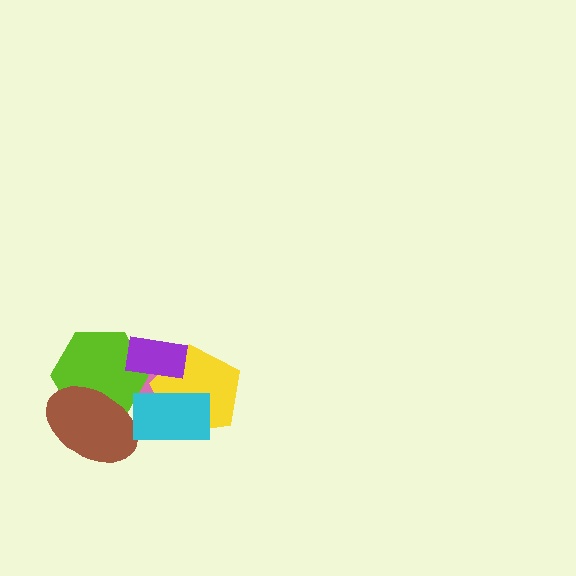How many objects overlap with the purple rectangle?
3 objects overlap with the purple rectangle.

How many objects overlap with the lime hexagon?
3 objects overlap with the lime hexagon.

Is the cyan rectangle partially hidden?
No, no other shape covers it.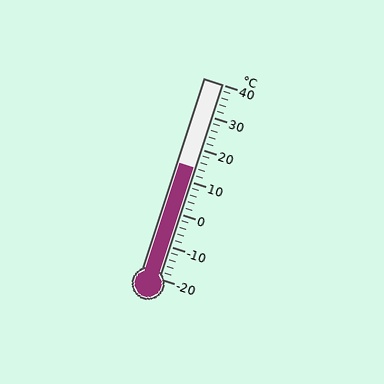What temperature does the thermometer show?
The thermometer shows approximately 14°C.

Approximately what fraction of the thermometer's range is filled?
The thermometer is filled to approximately 55% of its range.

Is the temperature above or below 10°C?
The temperature is above 10°C.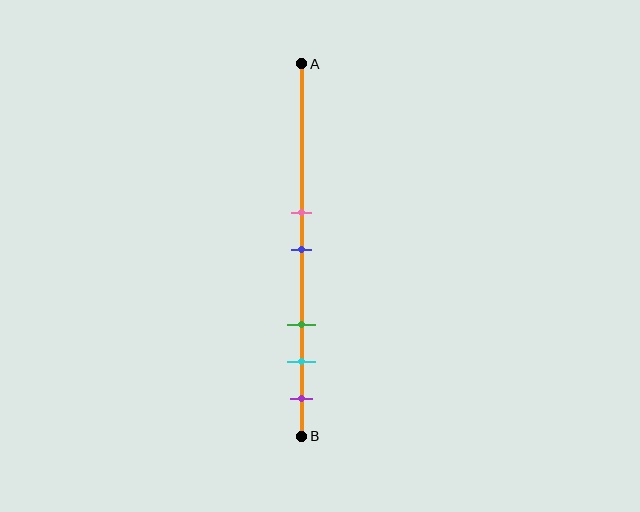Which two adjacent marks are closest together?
The pink and blue marks are the closest adjacent pair.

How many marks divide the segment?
There are 5 marks dividing the segment.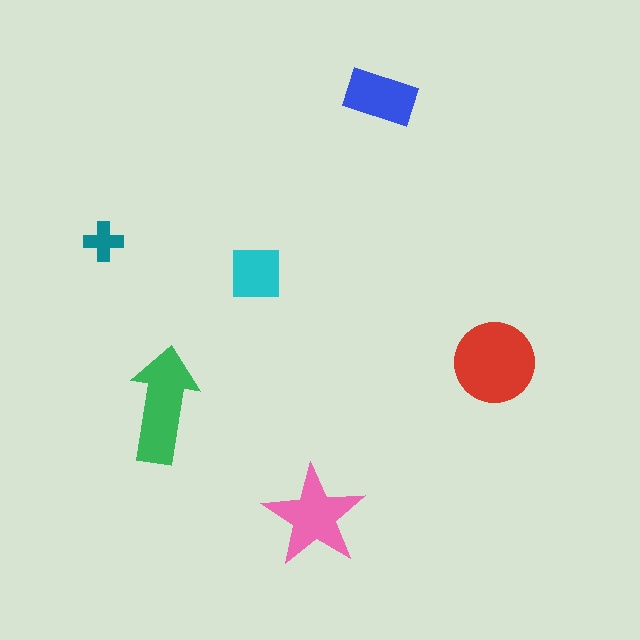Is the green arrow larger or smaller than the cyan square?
Larger.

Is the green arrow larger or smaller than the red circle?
Smaller.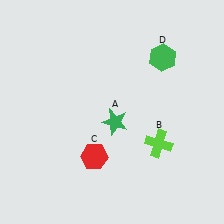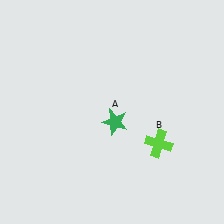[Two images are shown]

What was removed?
The red hexagon (C), the green hexagon (D) were removed in Image 2.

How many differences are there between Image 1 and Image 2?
There are 2 differences between the two images.